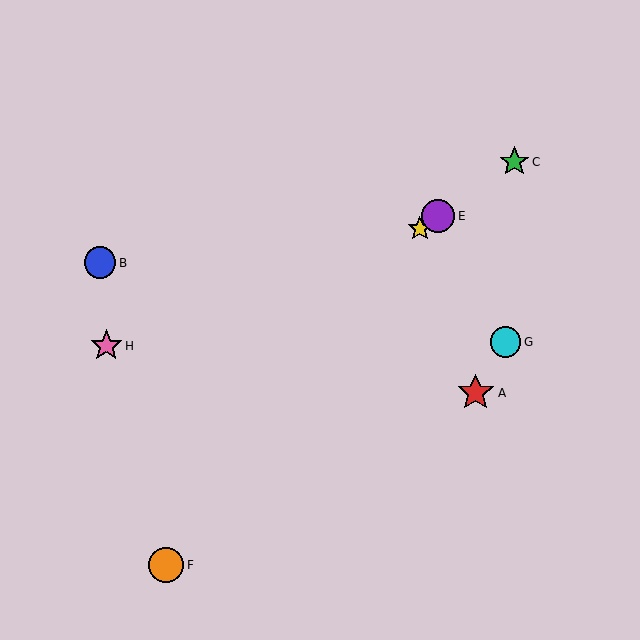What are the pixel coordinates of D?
Object D is at (420, 229).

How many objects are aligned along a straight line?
3 objects (C, D, E) are aligned along a straight line.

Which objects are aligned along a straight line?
Objects C, D, E are aligned along a straight line.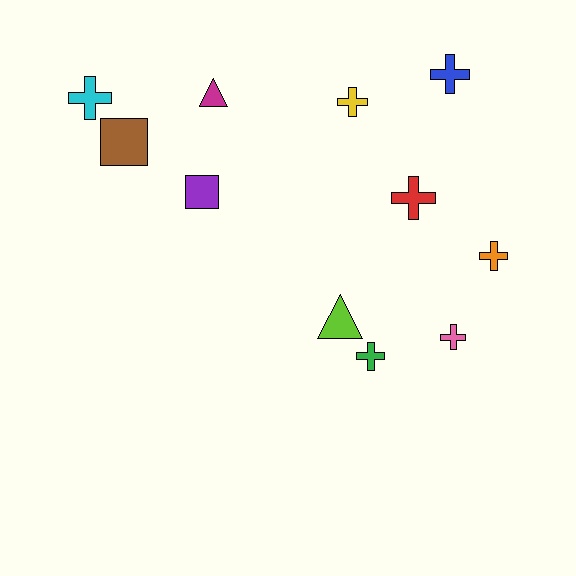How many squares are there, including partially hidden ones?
There are 2 squares.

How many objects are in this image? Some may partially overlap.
There are 11 objects.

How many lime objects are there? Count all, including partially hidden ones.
There is 1 lime object.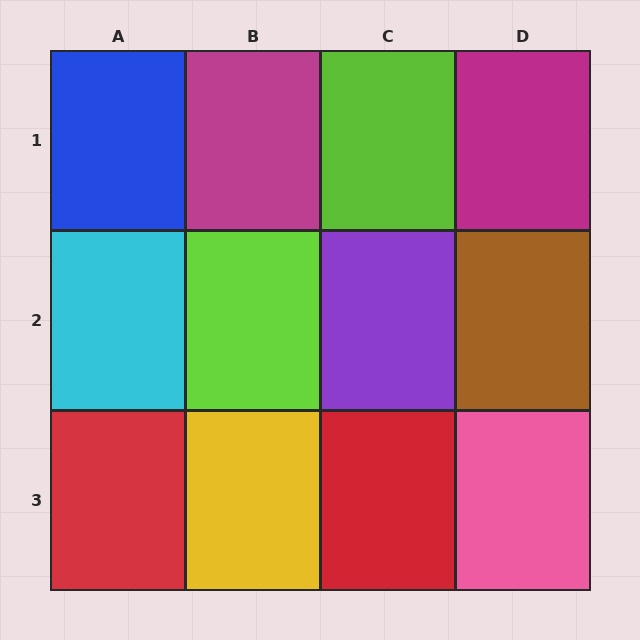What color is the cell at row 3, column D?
Pink.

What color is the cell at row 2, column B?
Lime.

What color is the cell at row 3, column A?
Red.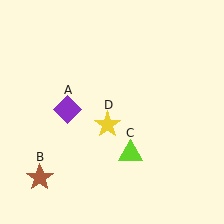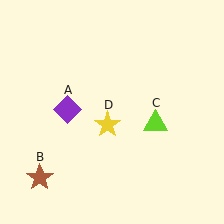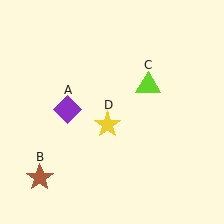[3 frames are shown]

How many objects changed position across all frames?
1 object changed position: lime triangle (object C).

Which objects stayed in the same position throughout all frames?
Purple diamond (object A) and brown star (object B) and yellow star (object D) remained stationary.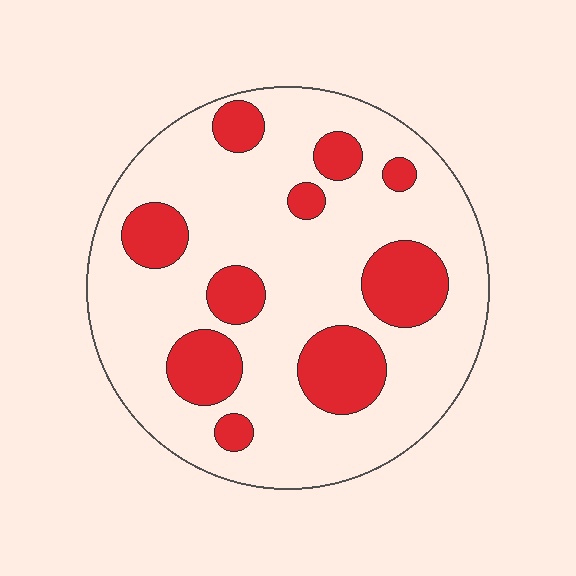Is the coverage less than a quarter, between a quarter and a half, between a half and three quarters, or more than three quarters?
Less than a quarter.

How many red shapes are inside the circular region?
10.